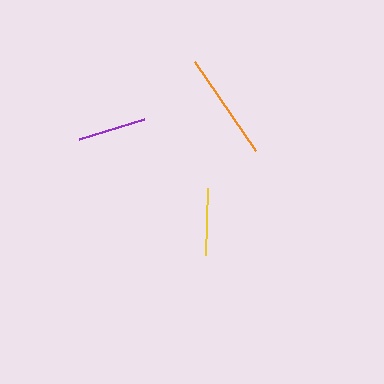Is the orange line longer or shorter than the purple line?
The orange line is longer than the purple line.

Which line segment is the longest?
The orange line is the longest at approximately 108 pixels.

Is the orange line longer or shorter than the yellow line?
The orange line is longer than the yellow line.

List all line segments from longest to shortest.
From longest to shortest: orange, purple, yellow.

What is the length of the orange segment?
The orange segment is approximately 108 pixels long.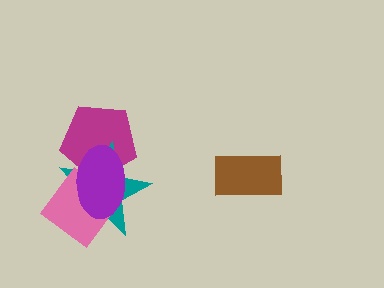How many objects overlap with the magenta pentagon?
3 objects overlap with the magenta pentagon.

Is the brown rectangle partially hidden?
No, no other shape covers it.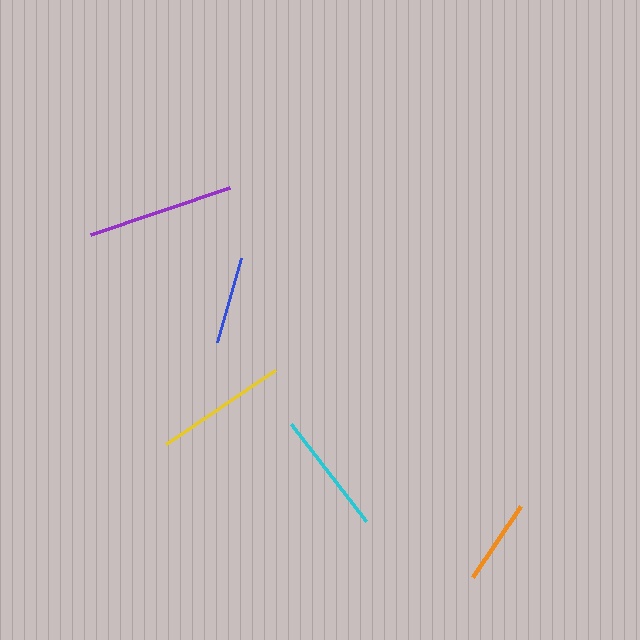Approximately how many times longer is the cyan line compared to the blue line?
The cyan line is approximately 1.4 times the length of the blue line.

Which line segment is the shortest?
The orange line is the shortest at approximately 86 pixels.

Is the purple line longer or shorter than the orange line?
The purple line is longer than the orange line.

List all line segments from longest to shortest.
From longest to shortest: purple, yellow, cyan, blue, orange.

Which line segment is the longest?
The purple line is the longest at approximately 147 pixels.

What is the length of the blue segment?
The blue segment is approximately 88 pixels long.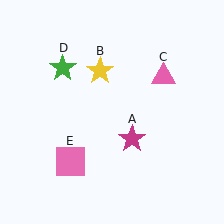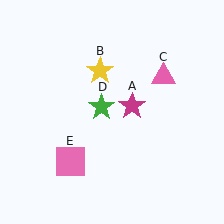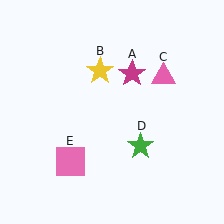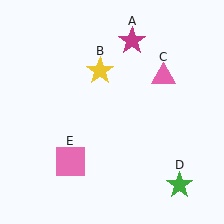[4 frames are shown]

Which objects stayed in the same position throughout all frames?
Yellow star (object B) and pink triangle (object C) and pink square (object E) remained stationary.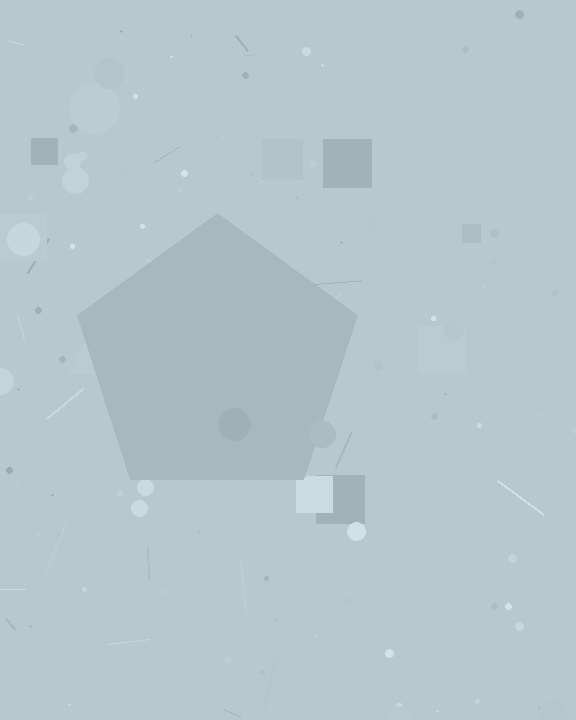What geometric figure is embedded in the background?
A pentagon is embedded in the background.